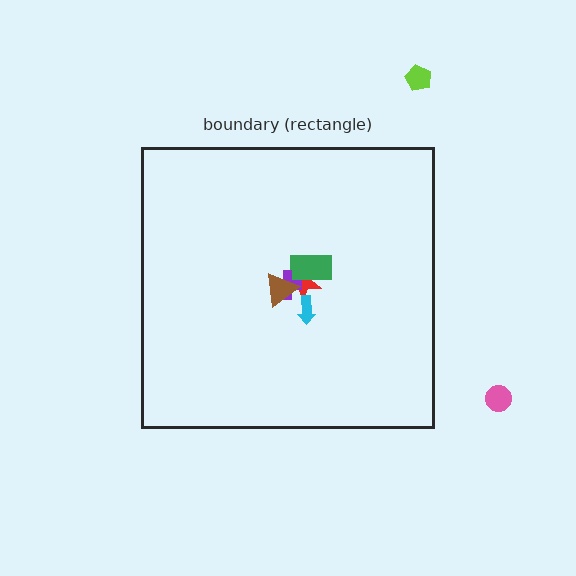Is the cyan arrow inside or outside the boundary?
Inside.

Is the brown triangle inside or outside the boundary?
Inside.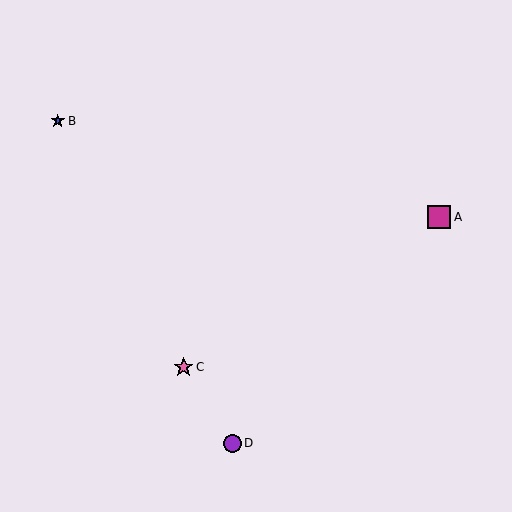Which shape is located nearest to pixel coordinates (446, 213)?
The magenta square (labeled A) at (439, 217) is nearest to that location.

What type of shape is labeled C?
Shape C is a pink star.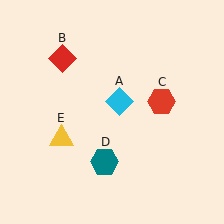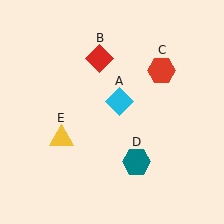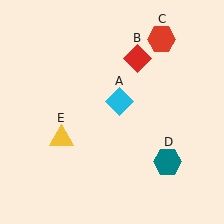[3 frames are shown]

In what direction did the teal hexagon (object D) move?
The teal hexagon (object D) moved right.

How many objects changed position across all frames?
3 objects changed position: red diamond (object B), red hexagon (object C), teal hexagon (object D).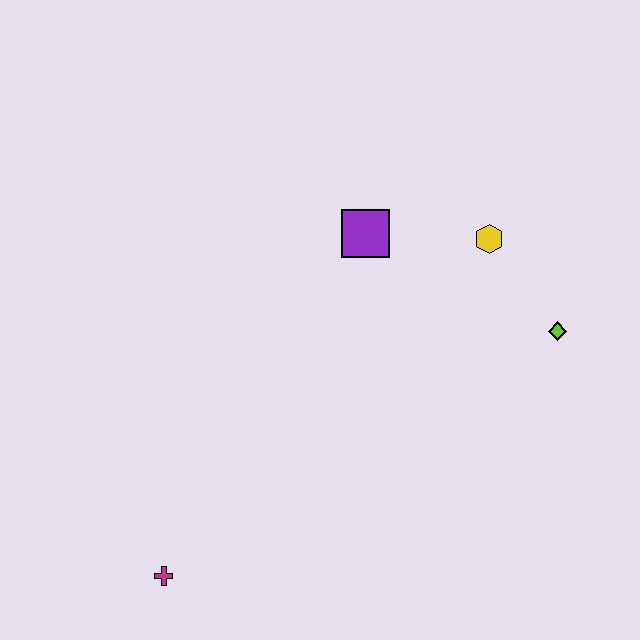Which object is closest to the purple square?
The yellow hexagon is closest to the purple square.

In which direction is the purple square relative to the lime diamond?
The purple square is to the left of the lime diamond.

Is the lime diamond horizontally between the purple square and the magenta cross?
No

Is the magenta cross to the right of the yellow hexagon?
No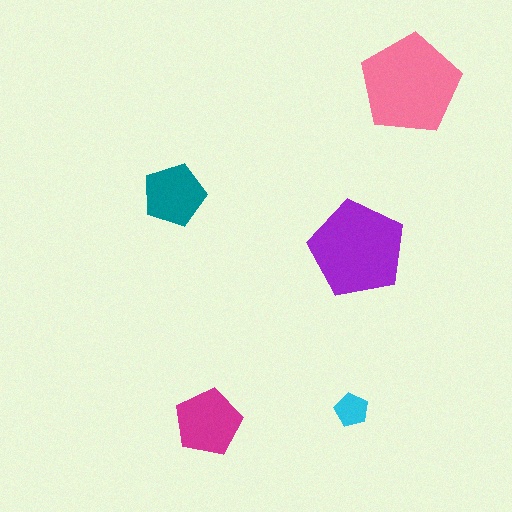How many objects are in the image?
There are 5 objects in the image.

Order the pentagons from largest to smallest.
the pink one, the purple one, the magenta one, the teal one, the cyan one.